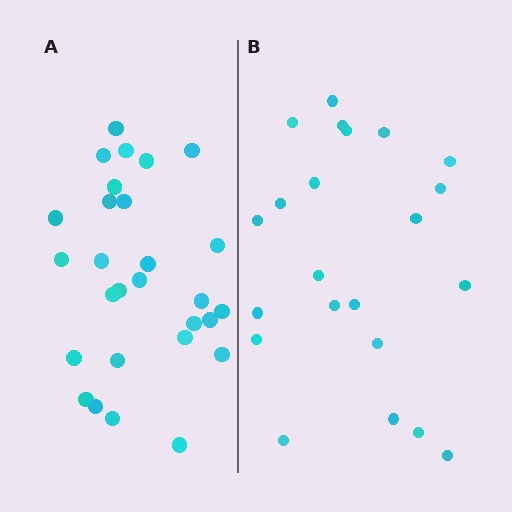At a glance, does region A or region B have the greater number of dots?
Region A (the left region) has more dots.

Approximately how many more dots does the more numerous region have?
Region A has about 6 more dots than region B.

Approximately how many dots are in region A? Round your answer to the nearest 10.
About 30 dots. (The exact count is 28, which rounds to 30.)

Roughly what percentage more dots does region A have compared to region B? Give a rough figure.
About 25% more.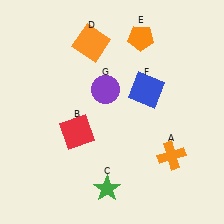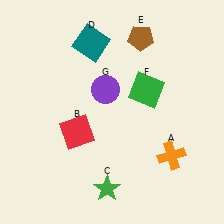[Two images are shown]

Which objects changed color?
D changed from orange to teal. E changed from orange to brown. F changed from blue to green.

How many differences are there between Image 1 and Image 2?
There are 3 differences between the two images.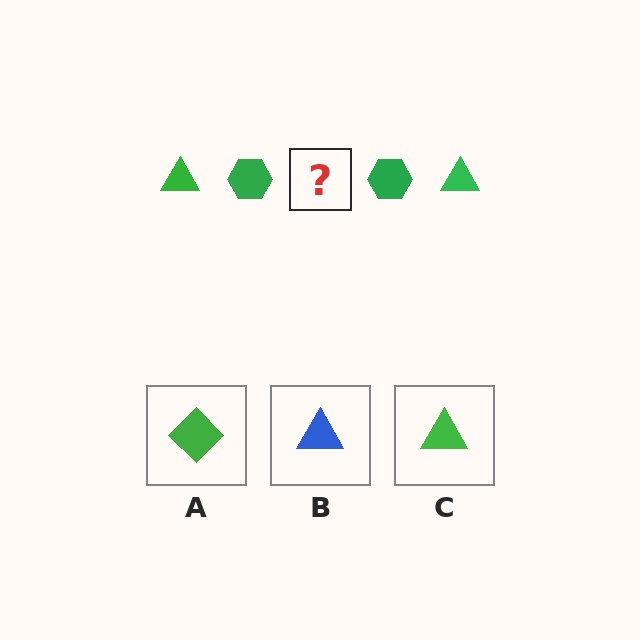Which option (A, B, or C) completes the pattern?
C.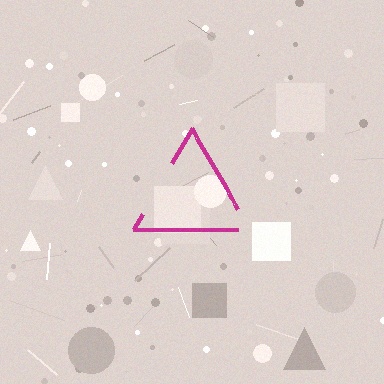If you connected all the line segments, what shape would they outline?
They would outline a triangle.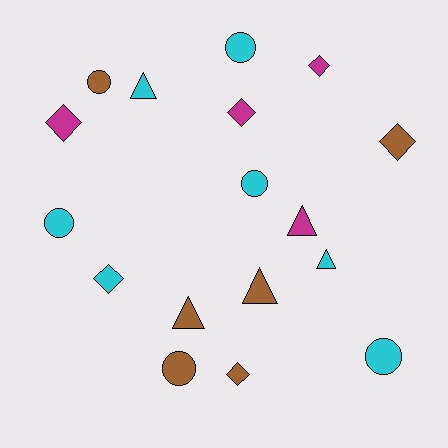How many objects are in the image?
There are 17 objects.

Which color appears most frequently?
Cyan, with 7 objects.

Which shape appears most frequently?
Diamond, with 6 objects.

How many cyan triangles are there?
There are 2 cyan triangles.